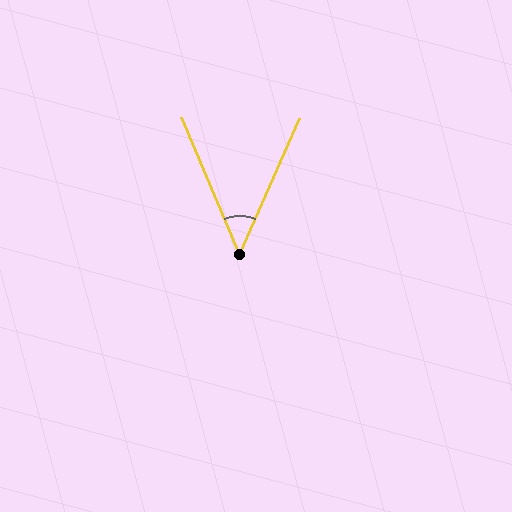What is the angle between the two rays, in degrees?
Approximately 47 degrees.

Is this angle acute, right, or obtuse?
It is acute.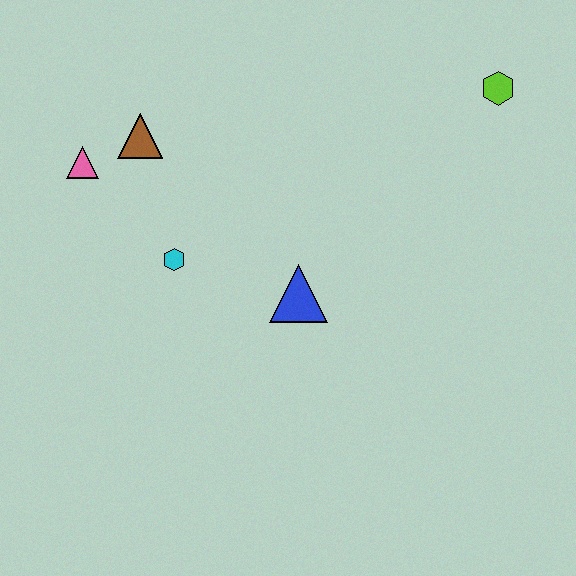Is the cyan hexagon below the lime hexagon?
Yes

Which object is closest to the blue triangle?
The cyan hexagon is closest to the blue triangle.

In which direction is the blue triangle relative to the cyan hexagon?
The blue triangle is to the right of the cyan hexagon.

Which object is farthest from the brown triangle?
The lime hexagon is farthest from the brown triangle.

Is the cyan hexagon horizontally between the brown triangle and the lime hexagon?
Yes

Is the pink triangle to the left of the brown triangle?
Yes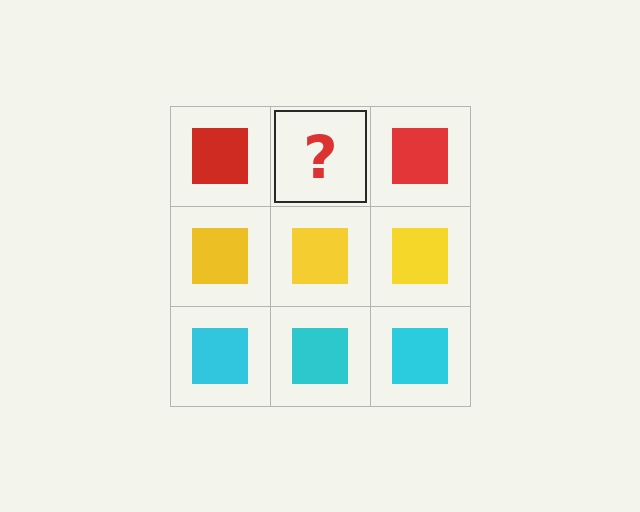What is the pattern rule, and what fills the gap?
The rule is that each row has a consistent color. The gap should be filled with a red square.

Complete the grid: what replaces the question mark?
The question mark should be replaced with a red square.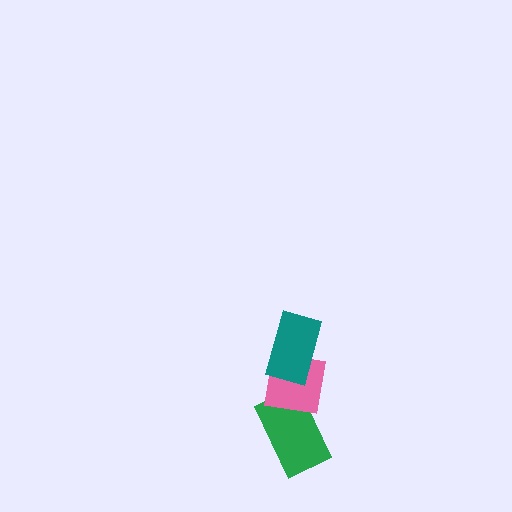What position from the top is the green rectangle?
The green rectangle is 3rd from the top.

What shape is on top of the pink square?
The teal rectangle is on top of the pink square.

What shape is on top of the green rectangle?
The pink square is on top of the green rectangle.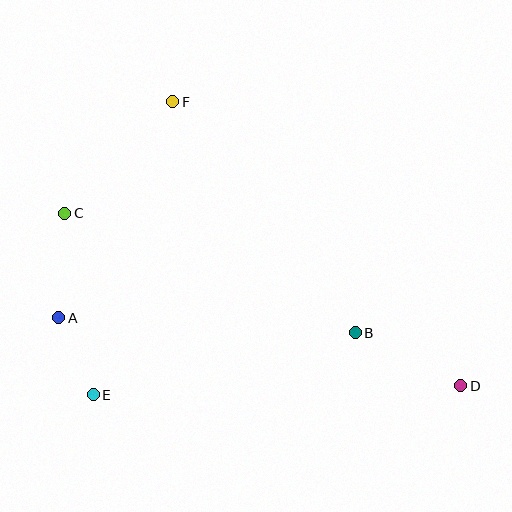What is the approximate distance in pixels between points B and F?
The distance between B and F is approximately 294 pixels.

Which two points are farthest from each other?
Points C and D are farthest from each other.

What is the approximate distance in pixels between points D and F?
The distance between D and F is approximately 404 pixels.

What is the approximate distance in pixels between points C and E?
The distance between C and E is approximately 184 pixels.